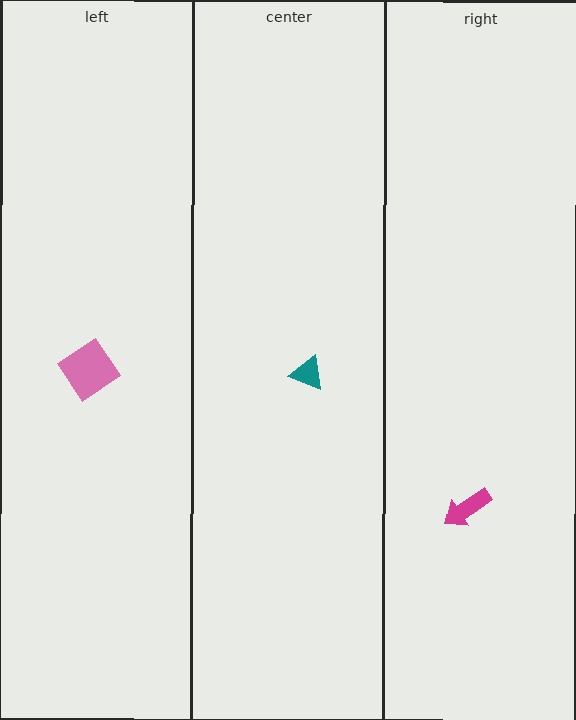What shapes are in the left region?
The pink diamond.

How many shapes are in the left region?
1.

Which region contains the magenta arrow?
The right region.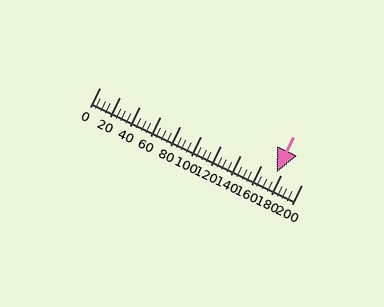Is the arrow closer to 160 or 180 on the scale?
The arrow is closer to 180.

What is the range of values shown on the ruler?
The ruler shows values from 0 to 200.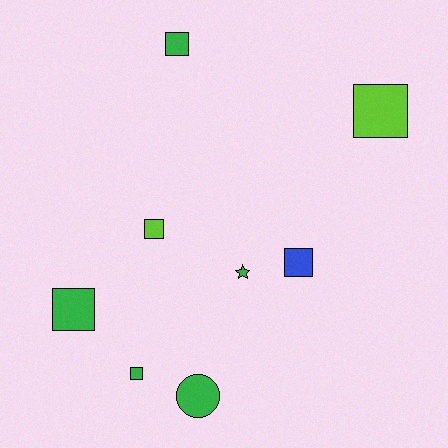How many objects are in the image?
There are 8 objects.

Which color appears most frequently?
Green, with 5 objects.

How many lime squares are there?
There are 2 lime squares.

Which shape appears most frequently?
Square, with 6 objects.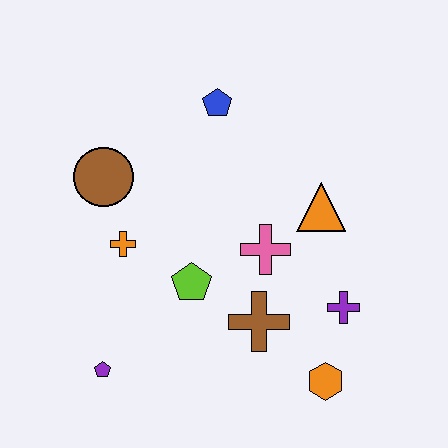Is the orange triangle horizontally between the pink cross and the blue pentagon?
No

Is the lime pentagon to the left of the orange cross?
No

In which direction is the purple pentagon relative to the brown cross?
The purple pentagon is to the left of the brown cross.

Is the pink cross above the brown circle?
No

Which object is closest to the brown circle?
The orange cross is closest to the brown circle.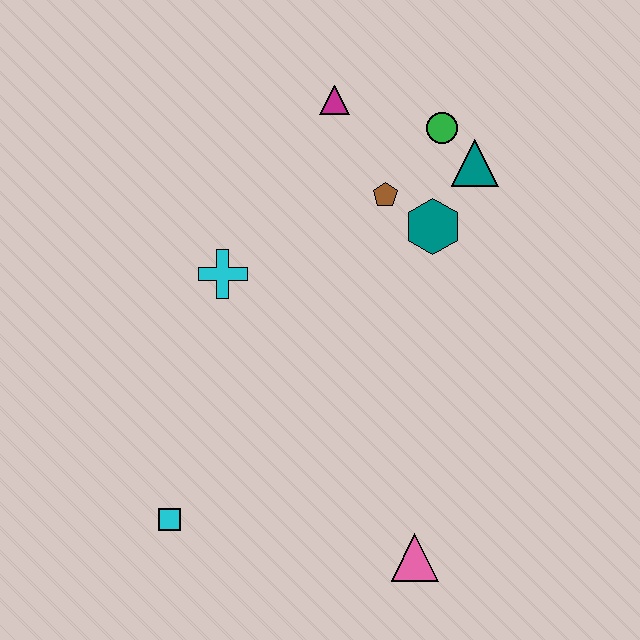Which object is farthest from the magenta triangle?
The pink triangle is farthest from the magenta triangle.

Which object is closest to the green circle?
The teal triangle is closest to the green circle.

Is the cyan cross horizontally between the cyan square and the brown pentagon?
Yes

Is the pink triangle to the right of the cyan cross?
Yes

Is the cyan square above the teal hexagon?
No